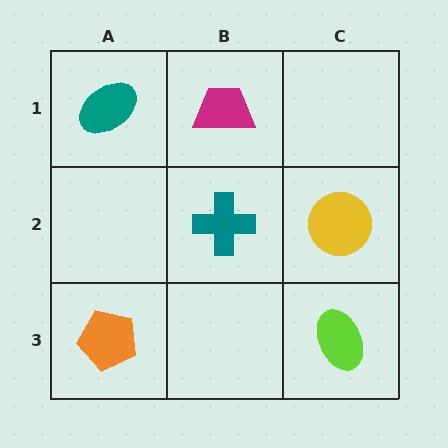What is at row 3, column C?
A lime ellipse.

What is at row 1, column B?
A magenta trapezoid.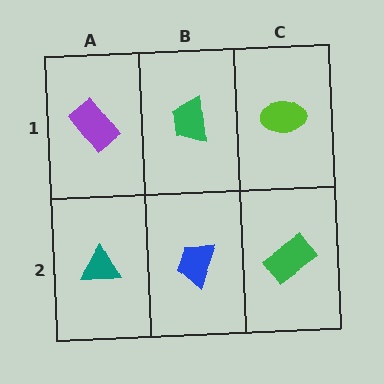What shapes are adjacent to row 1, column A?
A teal triangle (row 2, column A), a green trapezoid (row 1, column B).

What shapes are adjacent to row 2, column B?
A green trapezoid (row 1, column B), a teal triangle (row 2, column A), a green rectangle (row 2, column C).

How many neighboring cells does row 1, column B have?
3.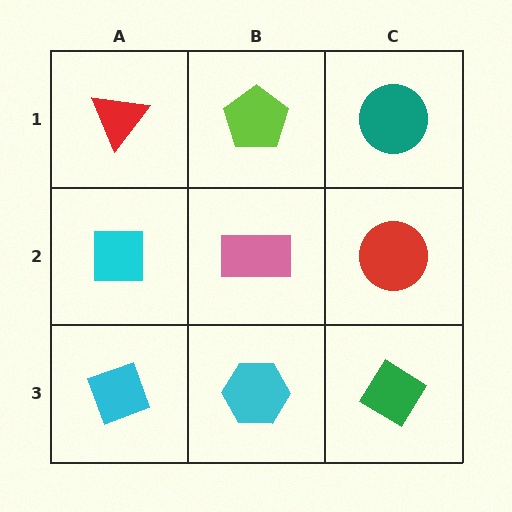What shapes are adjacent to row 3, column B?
A pink rectangle (row 2, column B), a cyan diamond (row 3, column A), a green diamond (row 3, column C).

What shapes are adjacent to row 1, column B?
A pink rectangle (row 2, column B), a red triangle (row 1, column A), a teal circle (row 1, column C).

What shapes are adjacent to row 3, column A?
A cyan square (row 2, column A), a cyan hexagon (row 3, column B).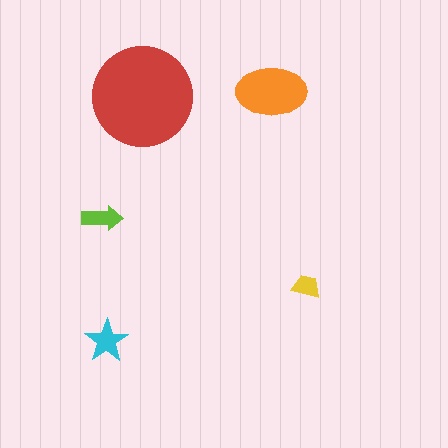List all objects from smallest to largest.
The yellow trapezoid, the lime arrow, the cyan star, the orange ellipse, the red circle.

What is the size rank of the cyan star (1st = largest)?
3rd.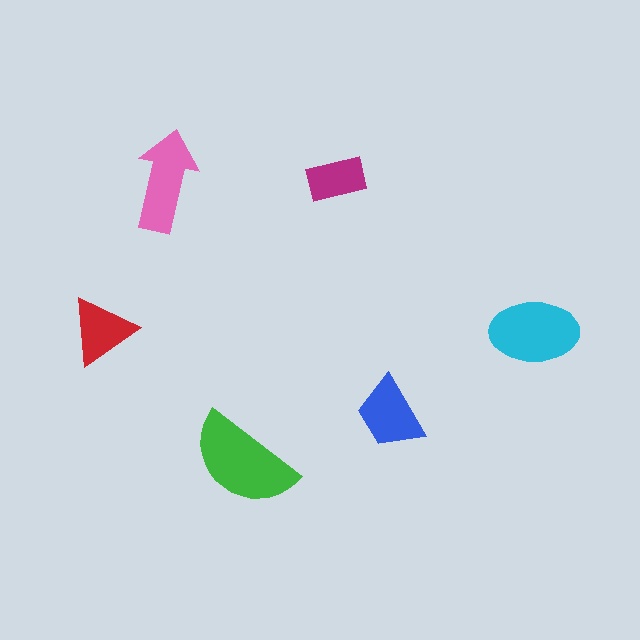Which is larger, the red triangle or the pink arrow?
The pink arrow.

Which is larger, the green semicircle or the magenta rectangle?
The green semicircle.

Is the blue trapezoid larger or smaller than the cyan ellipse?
Smaller.